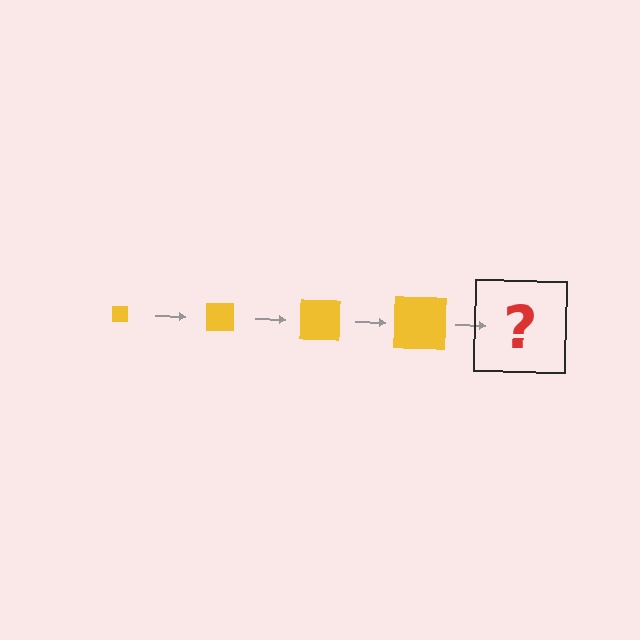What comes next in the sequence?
The next element should be a yellow square, larger than the previous one.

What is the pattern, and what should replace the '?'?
The pattern is that the square gets progressively larger each step. The '?' should be a yellow square, larger than the previous one.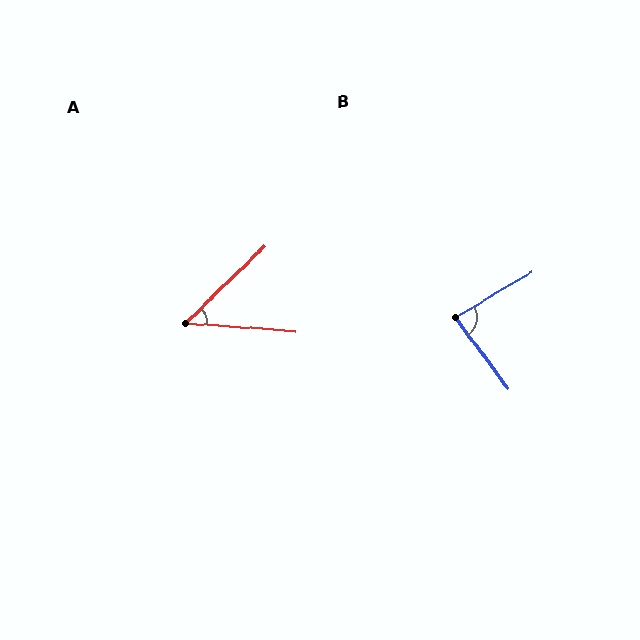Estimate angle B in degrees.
Approximately 84 degrees.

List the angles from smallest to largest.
A (48°), B (84°).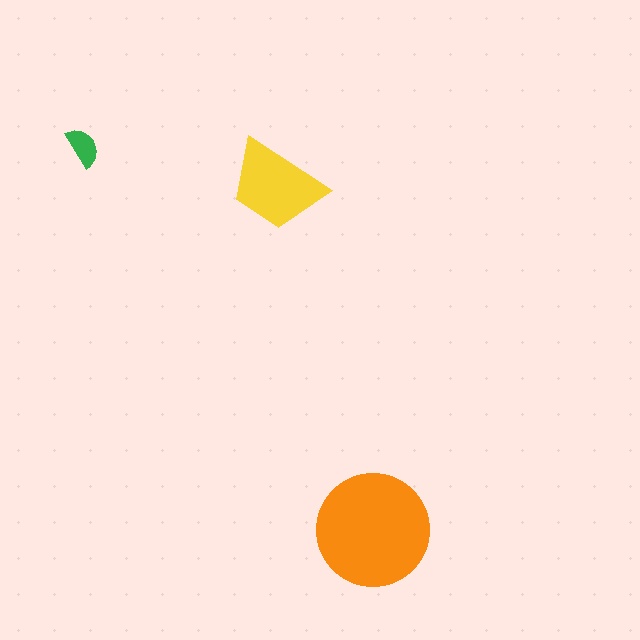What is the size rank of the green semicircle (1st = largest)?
3rd.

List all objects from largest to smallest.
The orange circle, the yellow trapezoid, the green semicircle.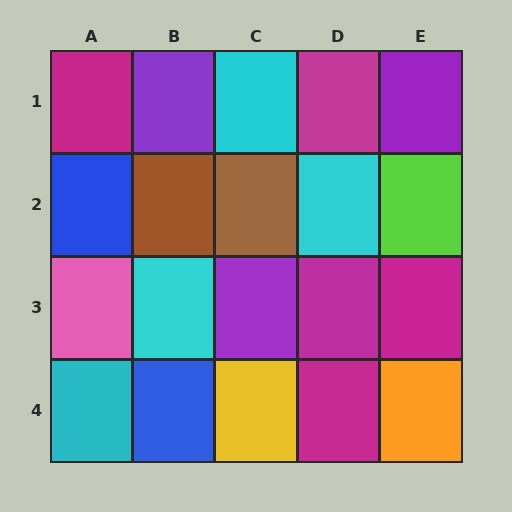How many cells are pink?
1 cell is pink.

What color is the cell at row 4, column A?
Cyan.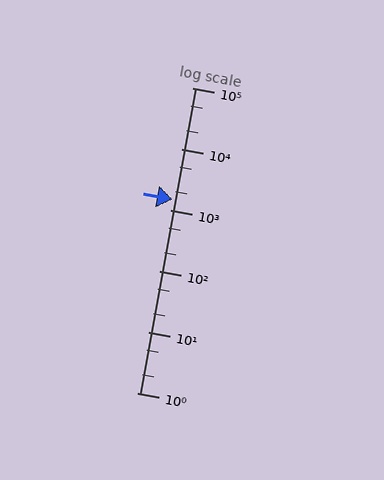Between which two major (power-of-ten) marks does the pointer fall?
The pointer is between 1000 and 10000.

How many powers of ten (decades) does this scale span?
The scale spans 5 decades, from 1 to 100000.